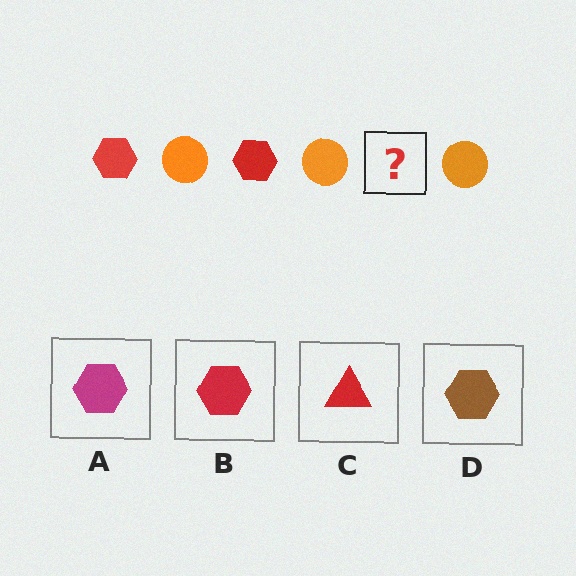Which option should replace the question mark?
Option B.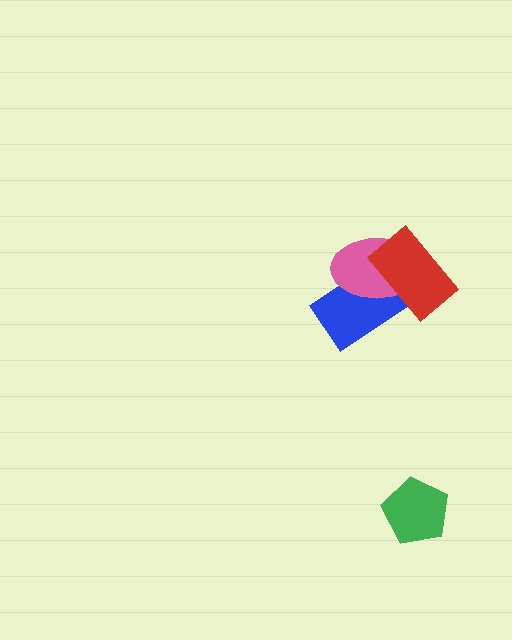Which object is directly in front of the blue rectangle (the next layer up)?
The pink ellipse is directly in front of the blue rectangle.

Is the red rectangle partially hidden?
No, no other shape covers it.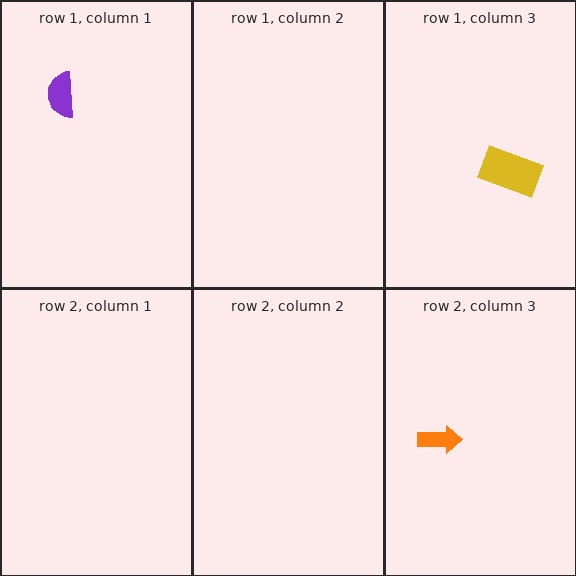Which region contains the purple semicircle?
The row 1, column 1 region.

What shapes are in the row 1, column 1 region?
The purple semicircle.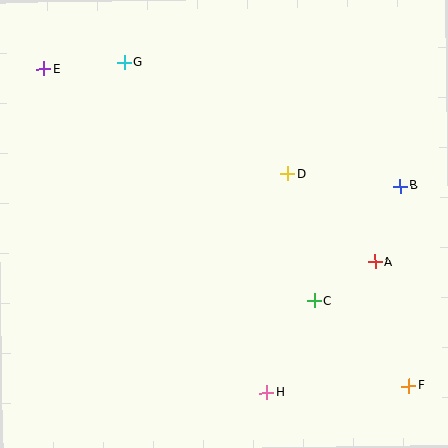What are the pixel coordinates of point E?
Point E is at (44, 69).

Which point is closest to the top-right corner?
Point B is closest to the top-right corner.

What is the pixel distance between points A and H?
The distance between A and H is 170 pixels.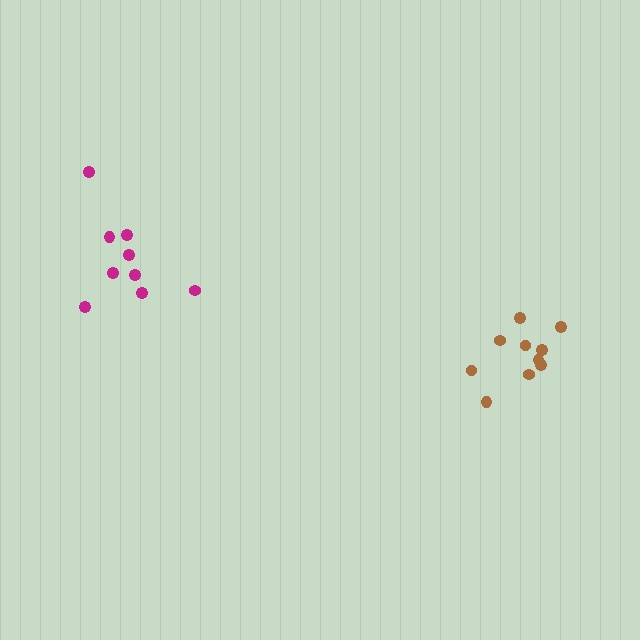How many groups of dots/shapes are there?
There are 2 groups.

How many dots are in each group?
Group 1: 10 dots, Group 2: 9 dots (19 total).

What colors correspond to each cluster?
The clusters are colored: brown, magenta.